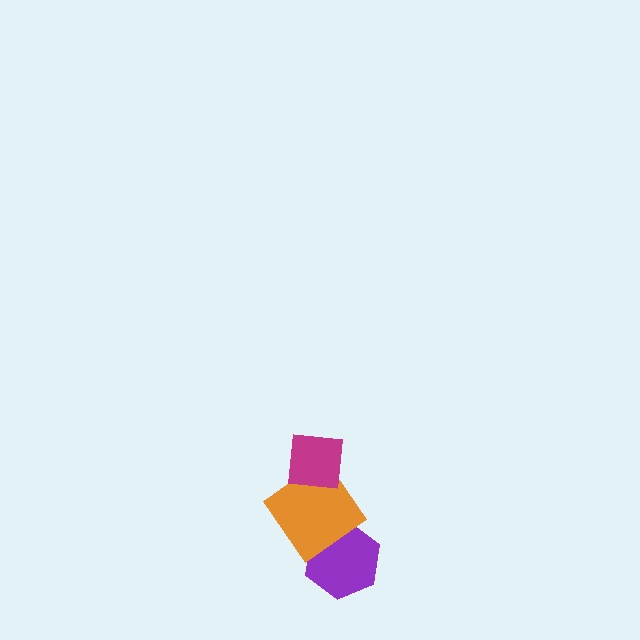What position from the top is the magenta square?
The magenta square is 1st from the top.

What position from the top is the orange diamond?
The orange diamond is 2nd from the top.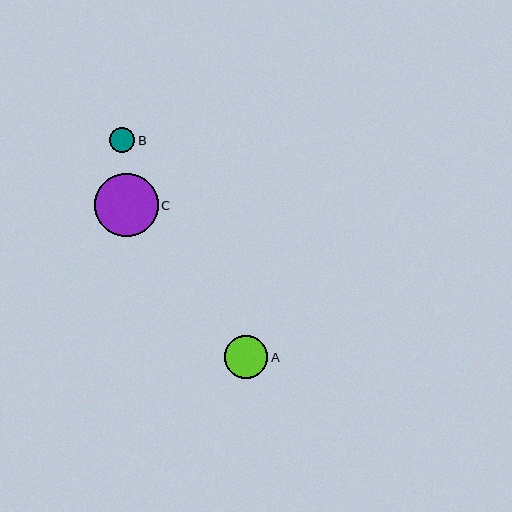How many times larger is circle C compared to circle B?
Circle C is approximately 2.5 times the size of circle B.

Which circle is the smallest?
Circle B is the smallest with a size of approximately 26 pixels.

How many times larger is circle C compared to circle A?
Circle C is approximately 1.5 times the size of circle A.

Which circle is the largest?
Circle C is the largest with a size of approximately 64 pixels.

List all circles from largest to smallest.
From largest to smallest: C, A, B.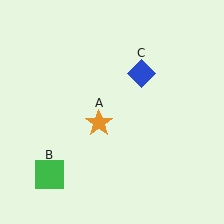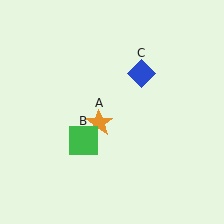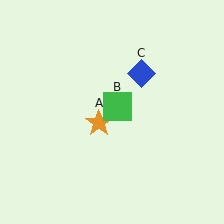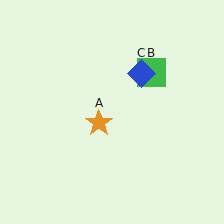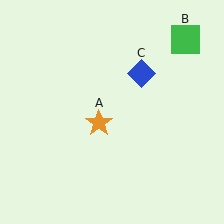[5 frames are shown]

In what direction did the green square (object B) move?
The green square (object B) moved up and to the right.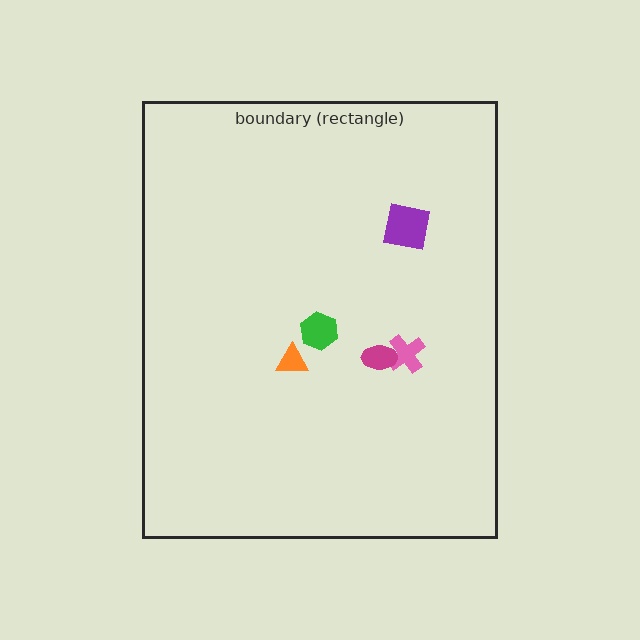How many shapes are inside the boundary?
5 inside, 0 outside.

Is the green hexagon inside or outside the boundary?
Inside.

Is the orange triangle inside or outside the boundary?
Inside.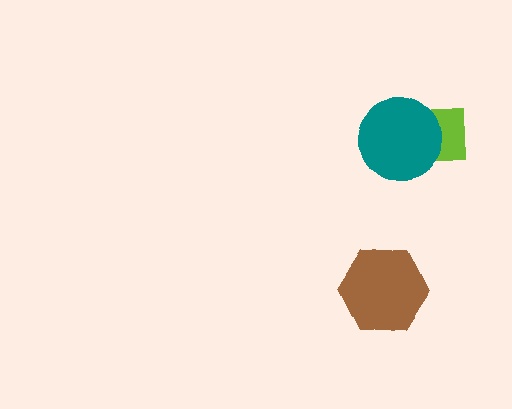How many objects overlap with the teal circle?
1 object overlaps with the teal circle.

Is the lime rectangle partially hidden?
Yes, it is partially covered by another shape.